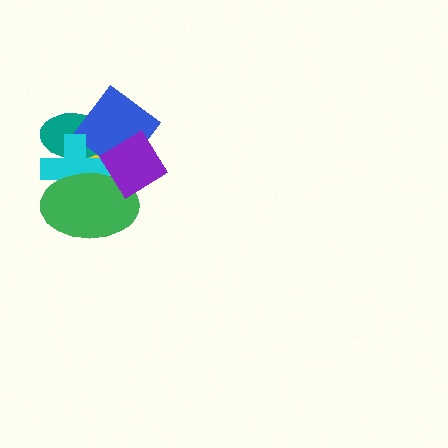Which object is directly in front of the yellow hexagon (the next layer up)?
The teal ellipse is directly in front of the yellow hexagon.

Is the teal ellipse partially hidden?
Yes, it is partially covered by another shape.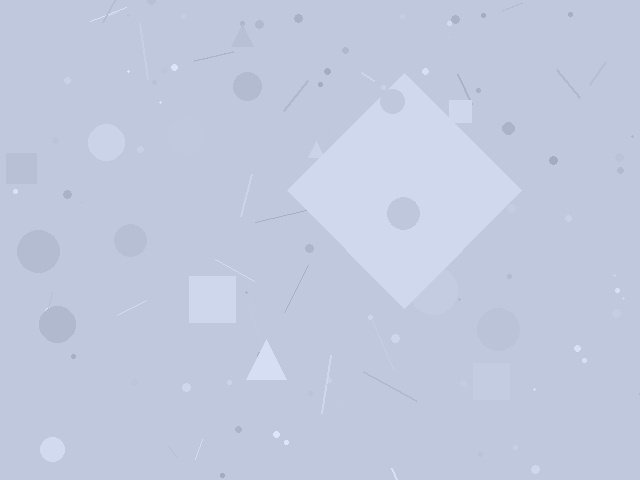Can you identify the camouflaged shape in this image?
The camouflaged shape is a diamond.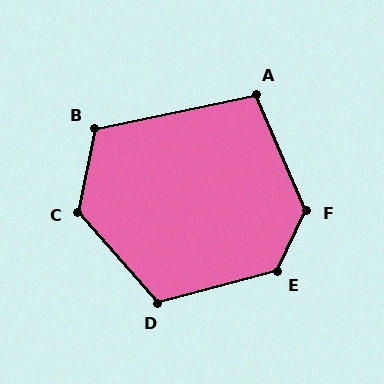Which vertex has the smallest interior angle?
A, at approximately 102 degrees.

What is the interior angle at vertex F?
Approximately 130 degrees (obtuse).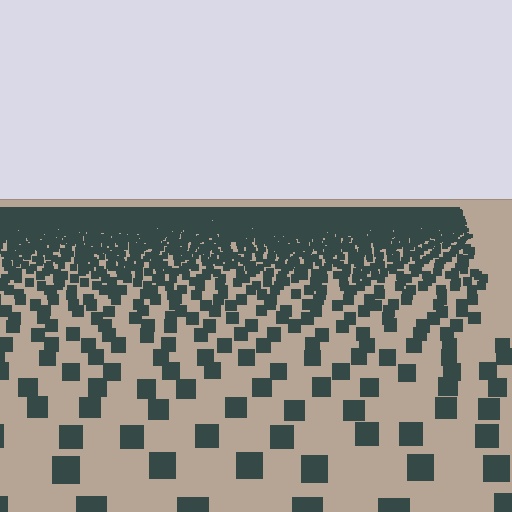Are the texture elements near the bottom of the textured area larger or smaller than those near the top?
Larger. Near the bottom, elements are closer to the viewer and appear at a bigger on-screen size.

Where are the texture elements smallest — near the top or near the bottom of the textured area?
Near the top.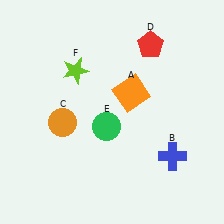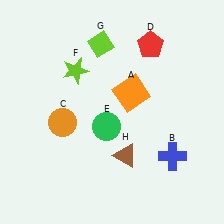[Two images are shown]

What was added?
A lime diamond (G), a brown triangle (H) were added in Image 2.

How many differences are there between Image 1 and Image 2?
There are 2 differences between the two images.